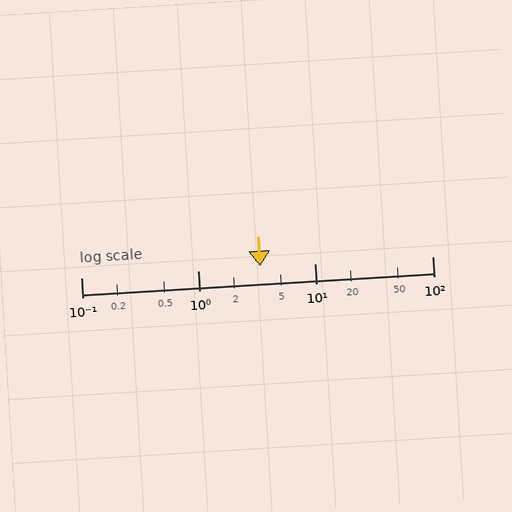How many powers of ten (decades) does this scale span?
The scale spans 3 decades, from 0.1 to 100.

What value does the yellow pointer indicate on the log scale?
The pointer indicates approximately 3.4.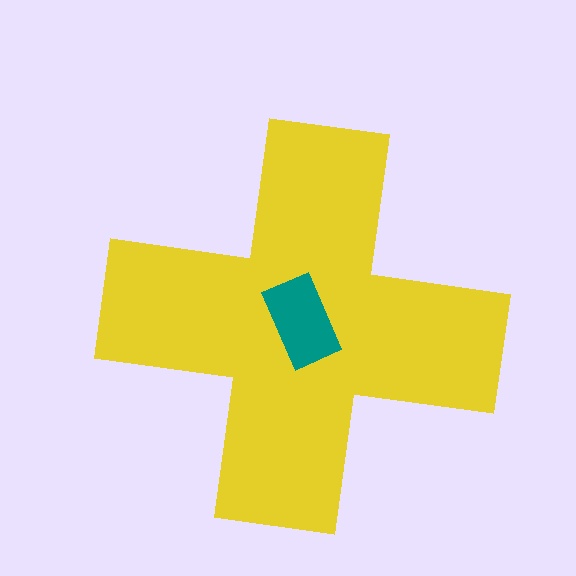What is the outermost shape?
The yellow cross.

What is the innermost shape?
The teal rectangle.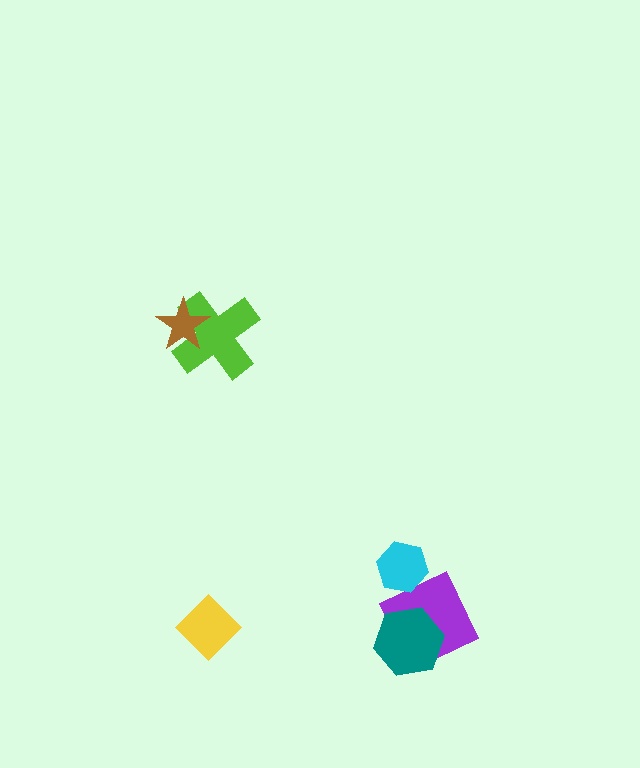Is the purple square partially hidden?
Yes, it is partially covered by another shape.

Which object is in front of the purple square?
The teal hexagon is in front of the purple square.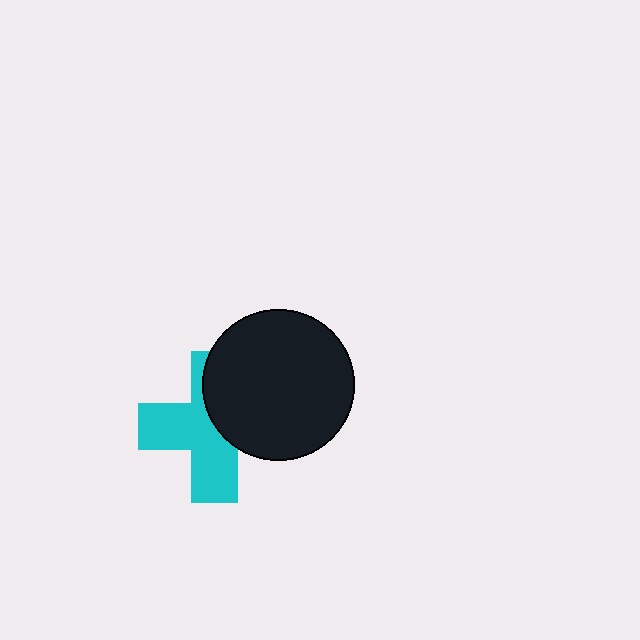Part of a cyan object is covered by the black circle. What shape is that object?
It is a cross.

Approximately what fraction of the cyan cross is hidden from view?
Roughly 43% of the cyan cross is hidden behind the black circle.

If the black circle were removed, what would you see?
You would see the complete cyan cross.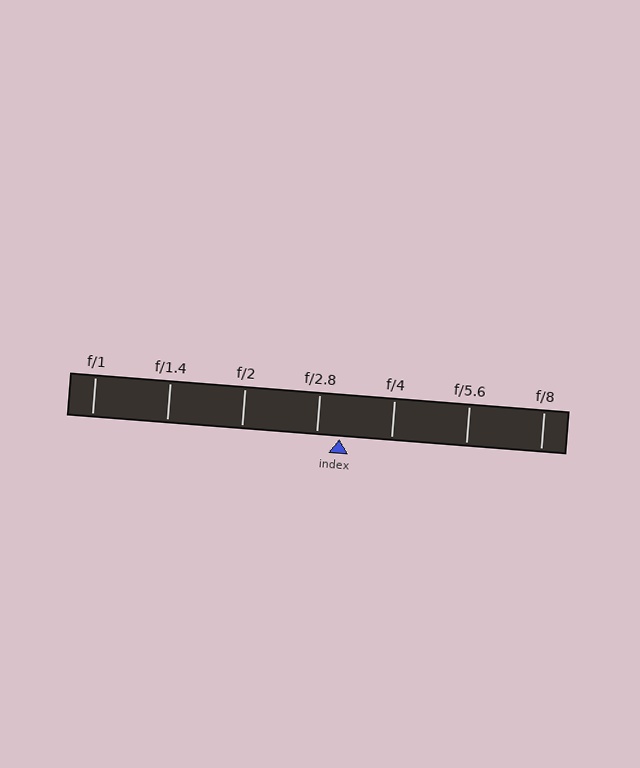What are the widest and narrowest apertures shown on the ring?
The widest aperture shown is f/1 and the narrowest is f/8.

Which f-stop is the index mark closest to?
The index mark is closest to f/2.8.